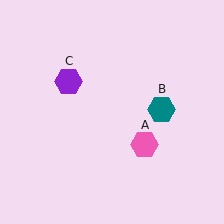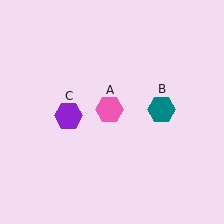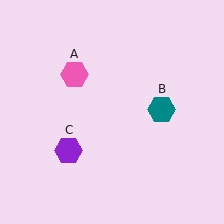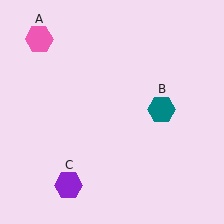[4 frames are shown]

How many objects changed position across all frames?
2 objects changed position: pink hexagon (object A), purple hexagon (object C).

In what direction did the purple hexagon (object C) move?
The purple hexagon (object C) moved down.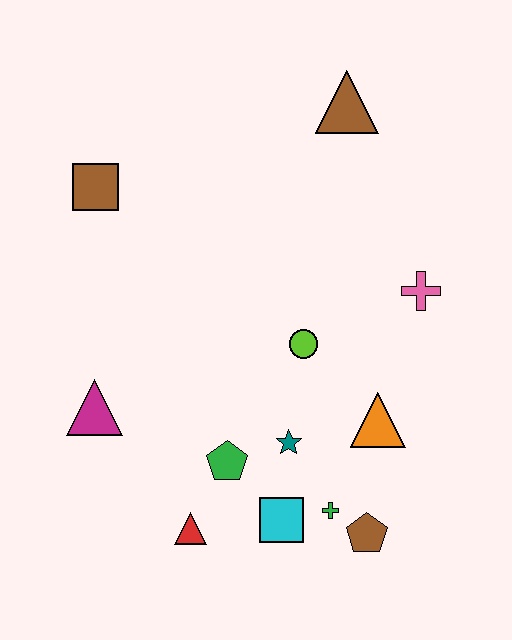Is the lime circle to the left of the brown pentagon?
Yes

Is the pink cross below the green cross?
No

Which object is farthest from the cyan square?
The brown triangle is farthest from the cyan square.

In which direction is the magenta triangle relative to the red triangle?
The magenta triangle is above the red triangle.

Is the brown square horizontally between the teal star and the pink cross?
No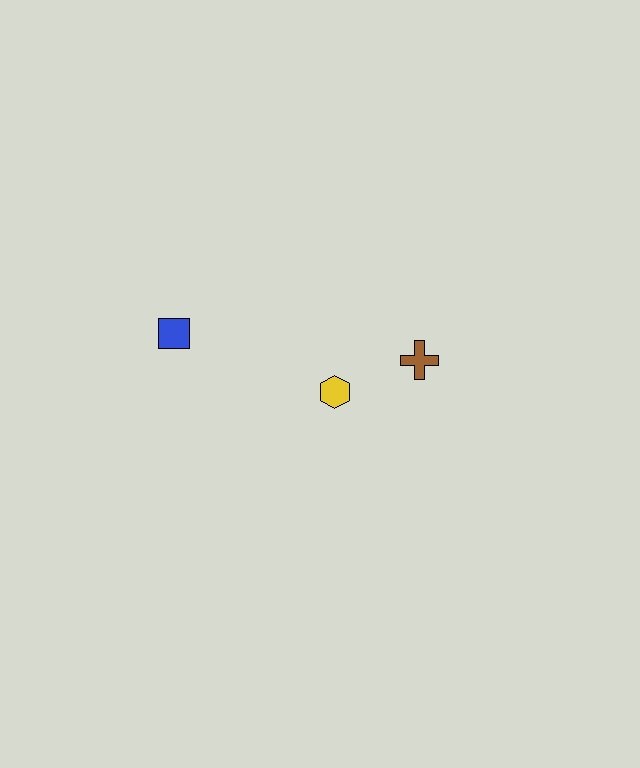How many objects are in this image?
There are 3 objects.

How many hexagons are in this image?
There is 1 hexagon.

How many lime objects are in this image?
There are no lime objects.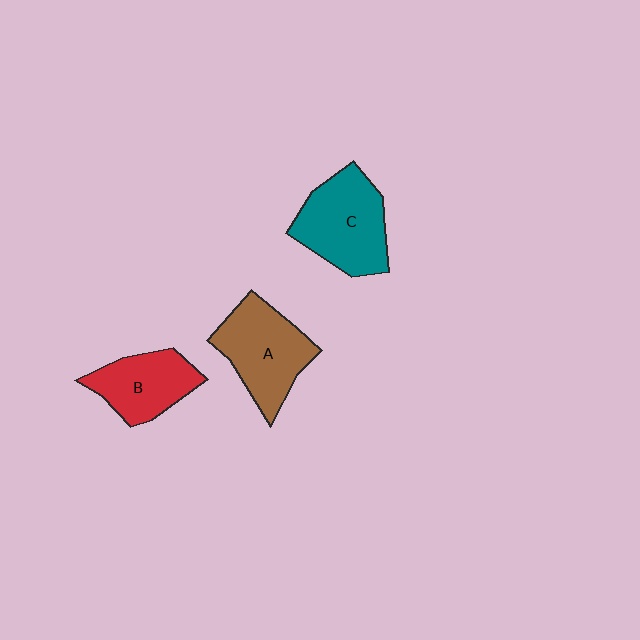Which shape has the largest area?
Shape C (teal).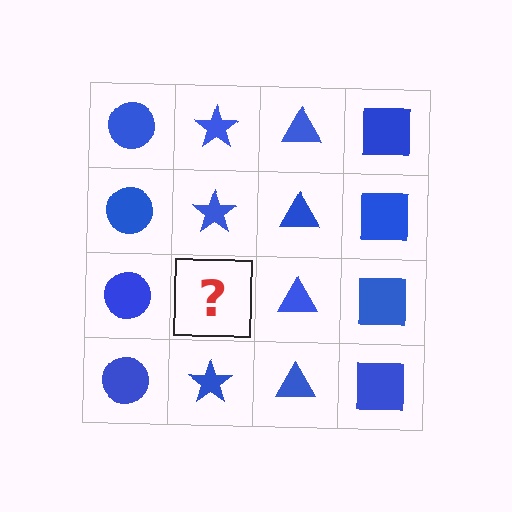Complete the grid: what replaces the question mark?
The question mark should be replaced with a blue star.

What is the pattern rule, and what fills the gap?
The rule is that each column has a consistent shape. The gap should be filled with a blue star.